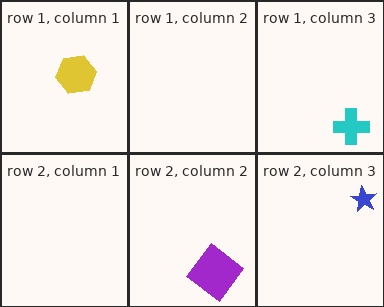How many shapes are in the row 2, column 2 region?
1.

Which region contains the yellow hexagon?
The row 1, column 1 region.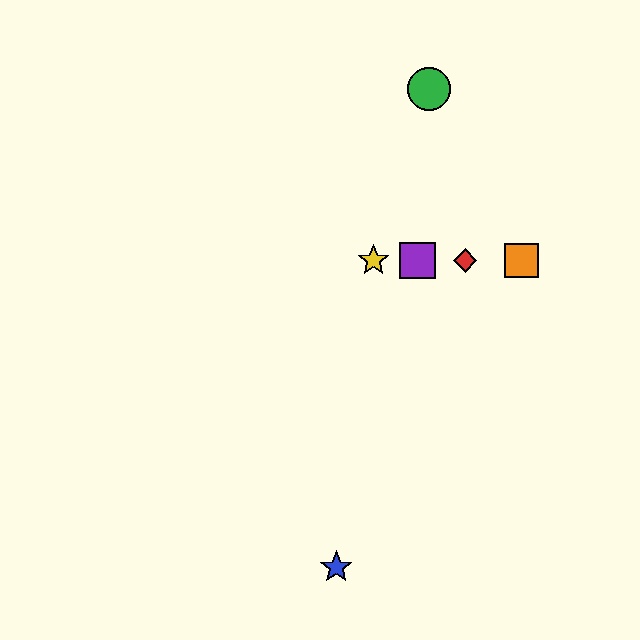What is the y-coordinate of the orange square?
The orange square is at y≈260.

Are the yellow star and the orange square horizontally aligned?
Yes, both are at y≈260.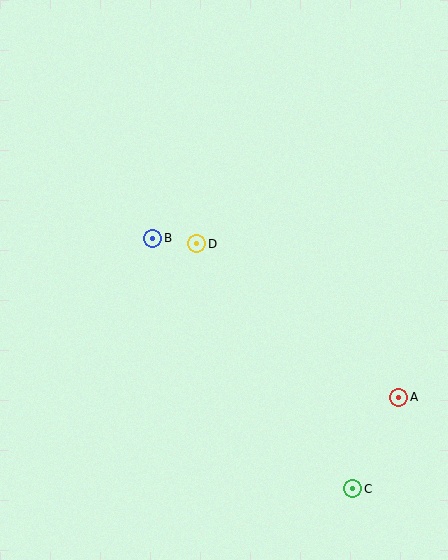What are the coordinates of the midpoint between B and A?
The midpoint between B and A is at (276, 318).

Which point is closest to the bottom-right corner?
Point C is closest to the bottom-right corner.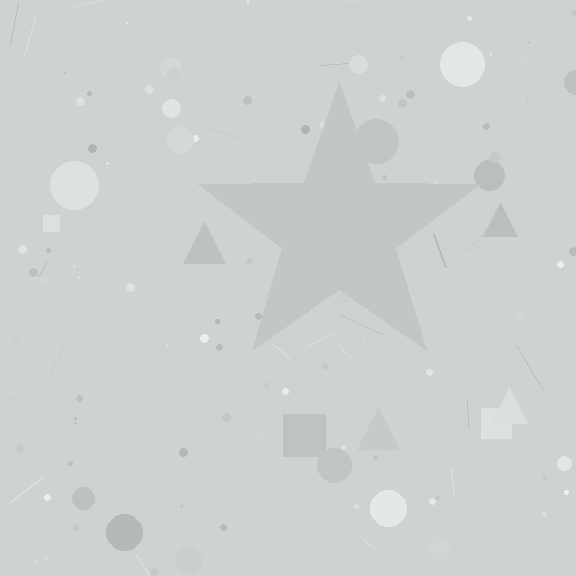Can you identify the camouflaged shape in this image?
The camouflaged shape is a star.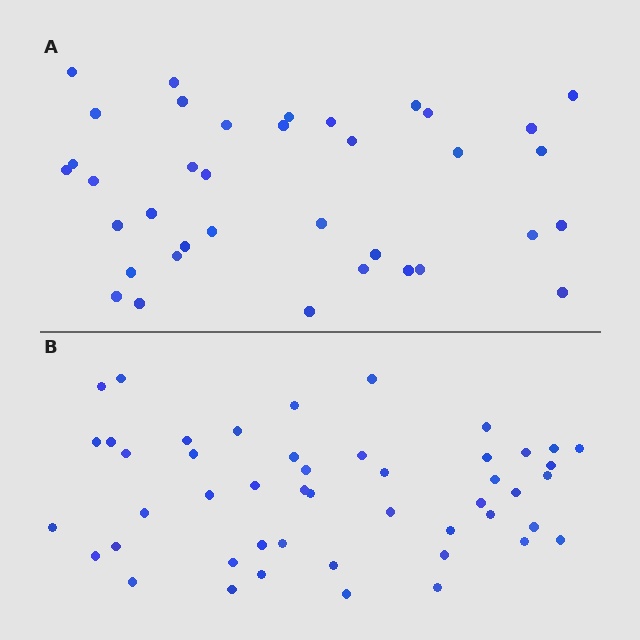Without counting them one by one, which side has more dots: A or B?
Region B (the bottom region) has more dots.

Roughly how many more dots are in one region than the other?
Region B has roughly 12 or so more dots than region A.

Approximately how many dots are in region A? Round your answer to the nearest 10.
About 40 dots. (The exact count is 37, which rounds to 40.)